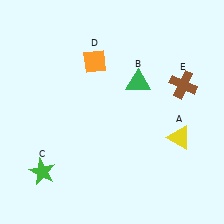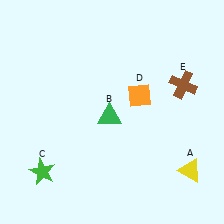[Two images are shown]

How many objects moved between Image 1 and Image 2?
3 objects moved between the two images.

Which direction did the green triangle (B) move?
The green triangle (B) moved down.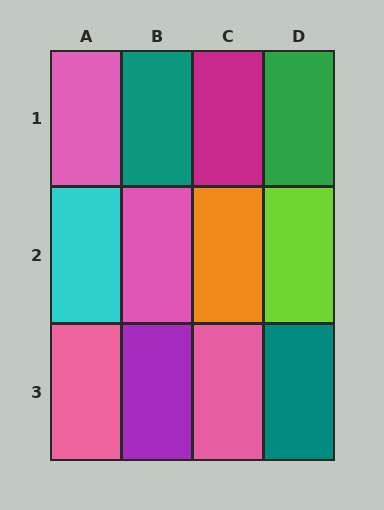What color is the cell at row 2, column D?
Lime.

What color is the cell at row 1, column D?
Green.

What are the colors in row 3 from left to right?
Pink, purple, pink, teal.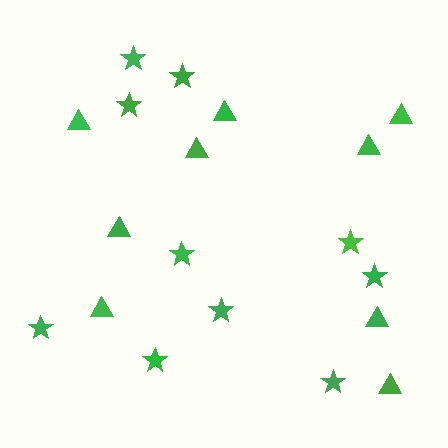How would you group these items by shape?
There are 2 groups: one group of stars (10) and one group of triangles (9).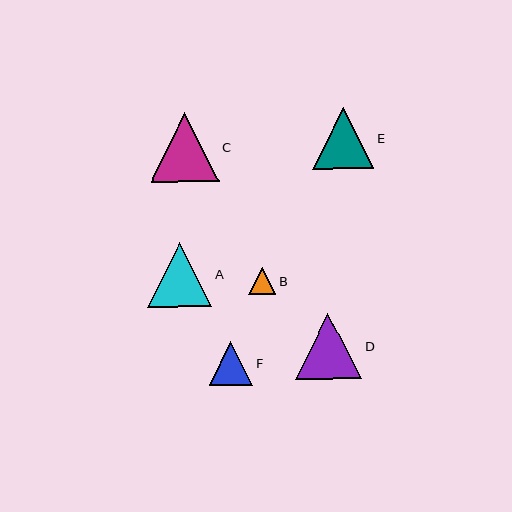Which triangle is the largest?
Triangle C is the largest with a size of approximately 68 pixels.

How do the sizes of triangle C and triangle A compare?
Triangle C and triangle A are approximately the same size.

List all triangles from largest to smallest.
From largest to smallest: C, D, A, E, F, B.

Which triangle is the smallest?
Triangle B is the smallest with a size of approximately 27 pixels.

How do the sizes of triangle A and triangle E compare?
Triangle A and triangle E are approximately the same size.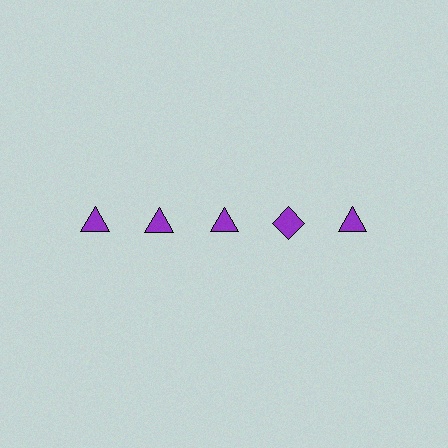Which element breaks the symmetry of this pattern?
The purple diamond in the top row, second from right column breaks the symmetry. All other shapes are purple triangles.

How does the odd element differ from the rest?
It has a different shape: diamond instead of triangle.